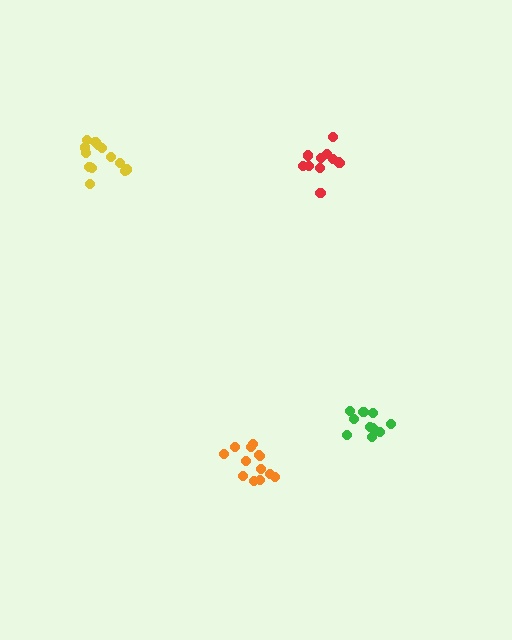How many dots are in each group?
Group 1: 13 dots, Group 2: 11 dots, Group 3: 14 dots, Group 4: 10 dots (48 total).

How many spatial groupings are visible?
There are 4 spatial groupings.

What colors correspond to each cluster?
The clusters are colored: orange, red, yellow, green.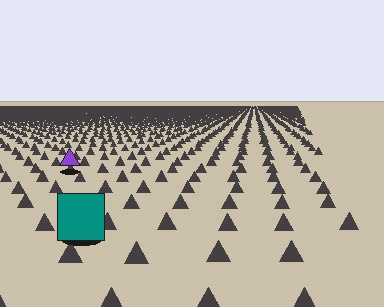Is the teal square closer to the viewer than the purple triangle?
Yes. The teal square is closer — you can tell from the texture gradient: the ground texture is coarser near it.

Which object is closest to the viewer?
The teal square is closest. The texture marks near it are larger and more spread out.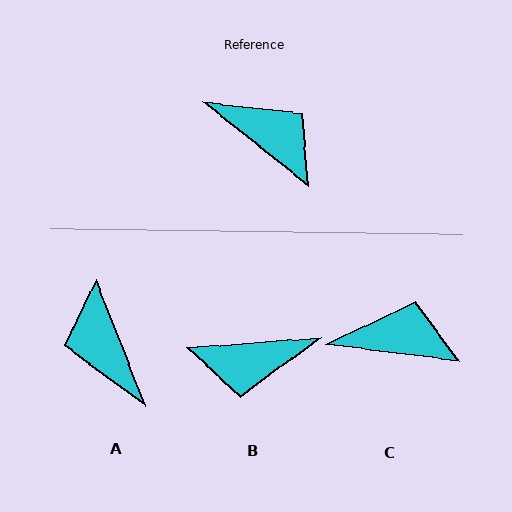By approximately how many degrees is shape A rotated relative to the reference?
Approximately 150 degrees counter-clockwise.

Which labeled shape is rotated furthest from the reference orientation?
A, about 150 degrees away.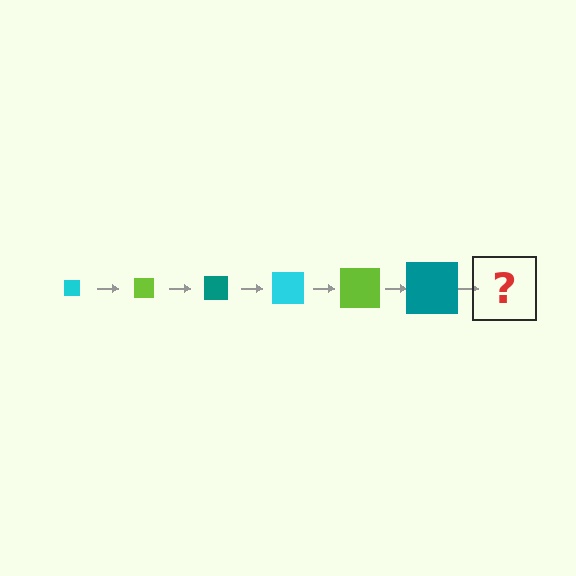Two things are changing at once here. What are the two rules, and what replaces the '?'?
The two rules are that the square grows larger each step and the color cycles through cyan, lime, and teal. The '?' should be a cyan square, larger than the previous one.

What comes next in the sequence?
The next element should be a cyan square, larger than the previous one.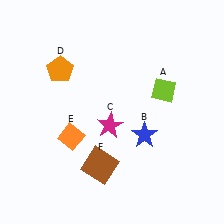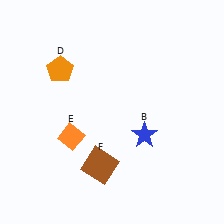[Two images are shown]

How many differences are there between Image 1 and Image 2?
There are 2 differences between the two images.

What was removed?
The magenta star (C), the lime diamond (A) were removed in Image 2.